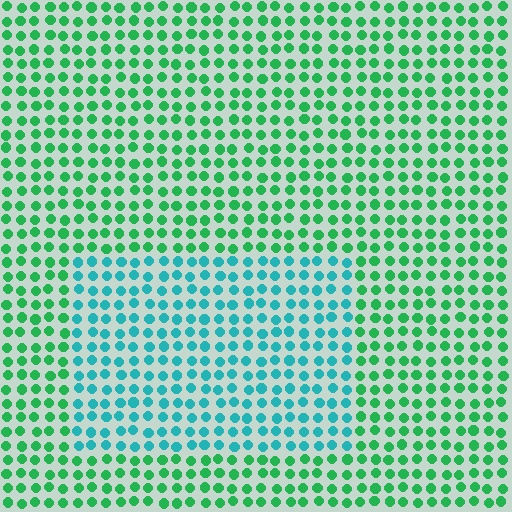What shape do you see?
I see a rectangle.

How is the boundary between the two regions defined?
The boundary is defined purely by a slight shift in hue (about 42 degrees). Spacing, size, and orientation are identical on both sides.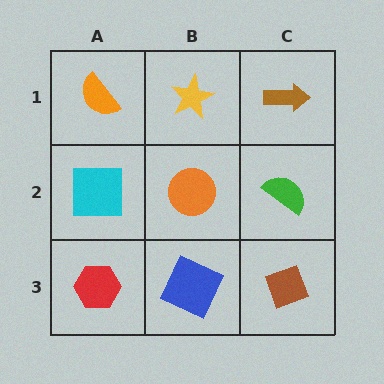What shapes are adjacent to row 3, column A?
A cyan square (row 2, column A), a blue square (row 3, column B).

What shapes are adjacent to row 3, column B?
An orange circle (row 2, column B), a red hexagon (row 3, column A), a brown diamond (row 3, column C).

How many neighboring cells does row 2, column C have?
3.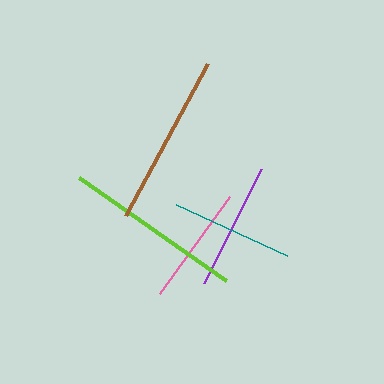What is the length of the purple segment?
The purple segment is approximately 128 pixels long.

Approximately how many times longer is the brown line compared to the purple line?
The brown line is approximately 1.4 times the length of the purple line.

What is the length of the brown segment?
The brown segment is approximately 173 pixels long.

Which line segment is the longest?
The lime line is the longest at approximately 179 pixels.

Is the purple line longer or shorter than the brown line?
The brown line is longer than the purple line.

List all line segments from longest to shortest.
From longest to shortest: lime, brown, purple, teal, pink.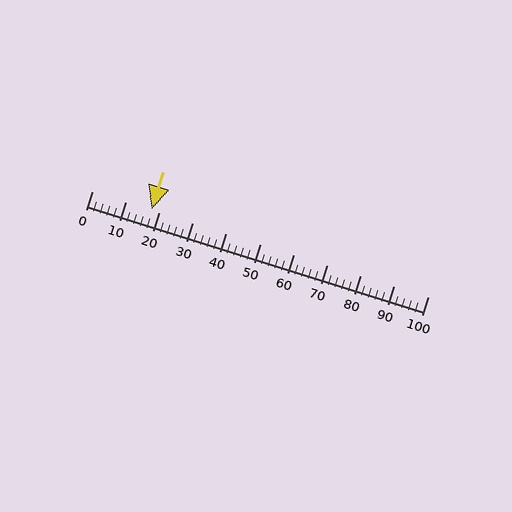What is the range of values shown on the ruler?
The ruler shows values from 0 to 100.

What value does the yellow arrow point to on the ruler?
The yellow arrow points to approximately 18.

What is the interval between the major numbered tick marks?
The major tick marks are spaced 10 units apart.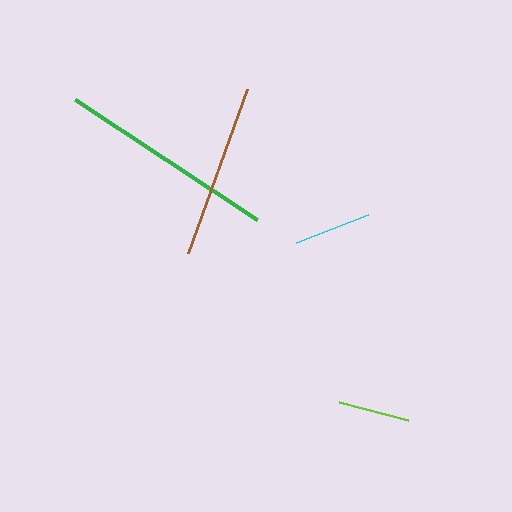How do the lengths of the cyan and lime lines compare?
The cyan and lime lines are approximately the same length.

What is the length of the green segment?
The green segment is approximately 218 pixels long.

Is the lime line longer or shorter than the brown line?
The brown line is longer than the lime line.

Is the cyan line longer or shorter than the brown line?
The brown line is longer than the cyan line.